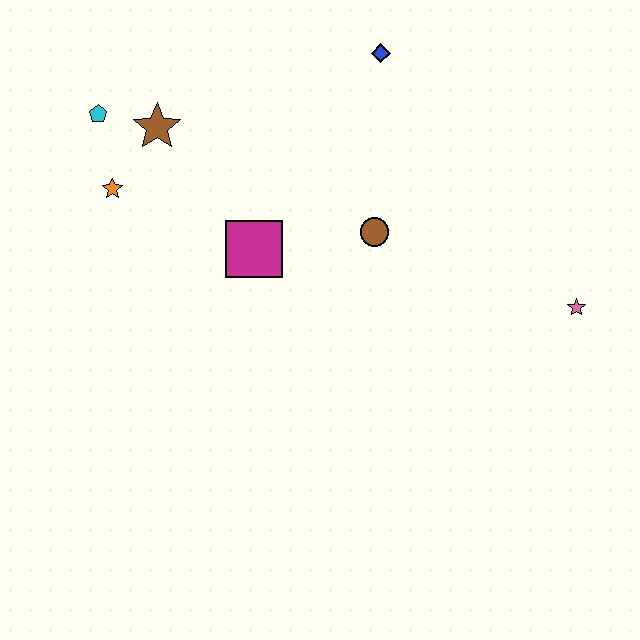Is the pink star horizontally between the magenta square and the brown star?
No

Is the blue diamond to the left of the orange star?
No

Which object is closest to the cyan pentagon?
The brown star is closest to the cyan pentagon.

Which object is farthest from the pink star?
The cyan pentagon is farthest from the pink star.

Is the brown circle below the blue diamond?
Yes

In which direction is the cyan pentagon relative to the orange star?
The cyan pentagon is above the orange star.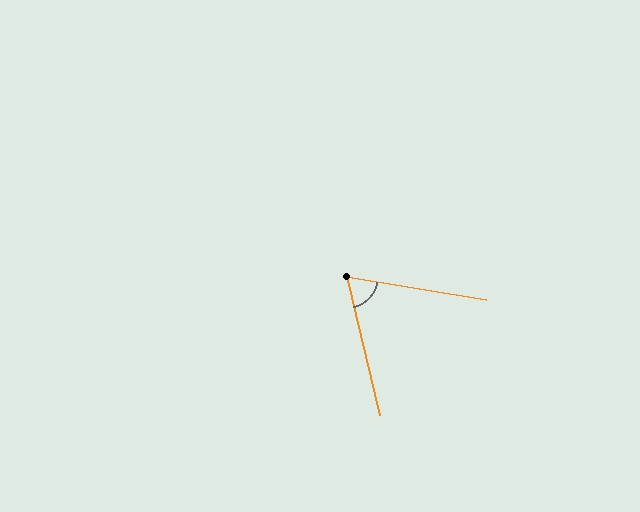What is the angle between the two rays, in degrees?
Approximately 67 degrees.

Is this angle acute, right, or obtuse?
It is acute.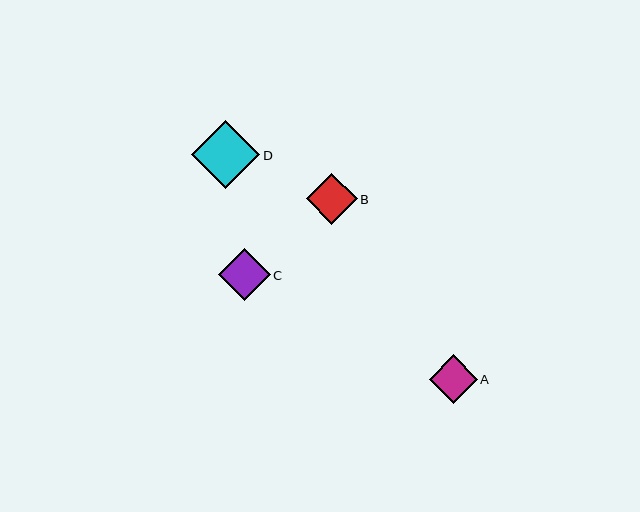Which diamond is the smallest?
Diamond A is the smallest with a size of approximately 48 pixels.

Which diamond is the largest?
Diamond D is the largest with a size of approximately 68 pixels.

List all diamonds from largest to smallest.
From largest to smallest: D, C, B, A.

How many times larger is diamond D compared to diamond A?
Diamond D is approximately 1.4 times the size of diamond A.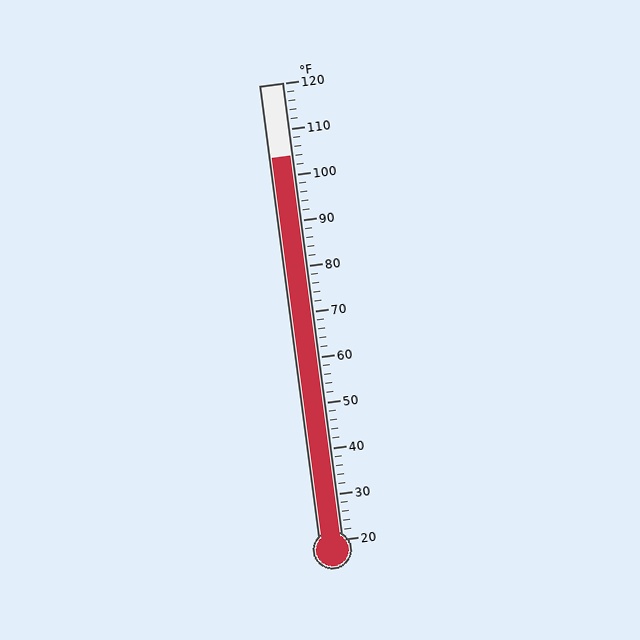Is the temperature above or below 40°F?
The temperature is above 40°F.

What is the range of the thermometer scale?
The thermometer scale ranges from 20°F to 120°F.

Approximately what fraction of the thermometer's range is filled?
The thermometer is filled to approximately 85% of its range.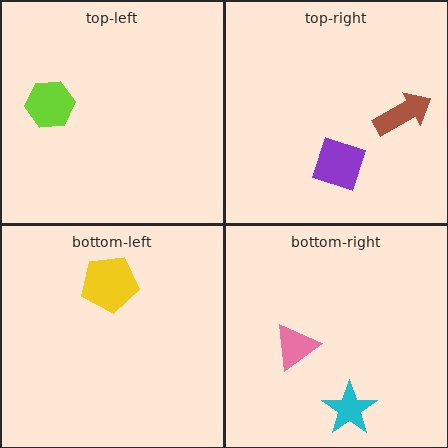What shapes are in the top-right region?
The purple diamond, the brown arrow.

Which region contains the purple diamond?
The top-right region.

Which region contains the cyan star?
The bottom-right region.